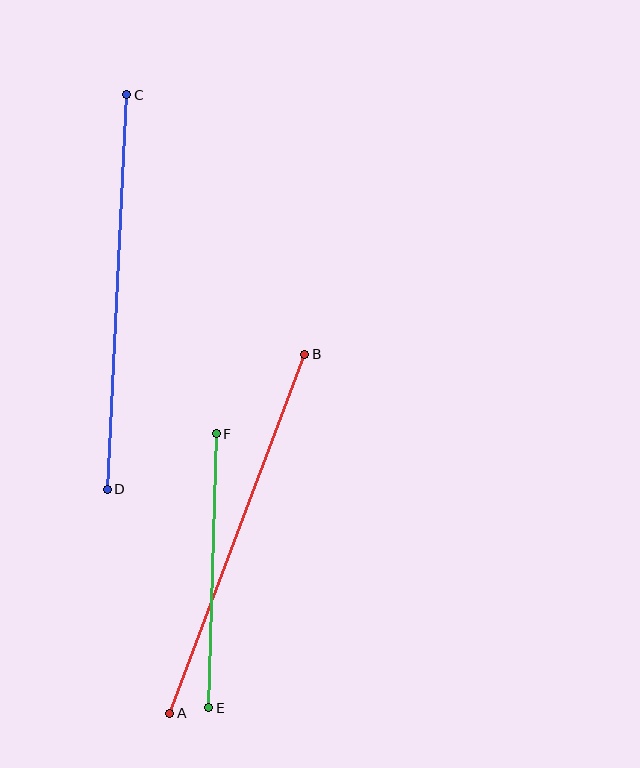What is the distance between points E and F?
The distance is approximately 274 pixels.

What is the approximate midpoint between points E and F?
The midpoint is at approximately (212, 571) pixels.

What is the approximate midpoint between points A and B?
The midpoint is at approximately (237, 534) pixels.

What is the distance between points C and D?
The distance is approximately 395 pixels.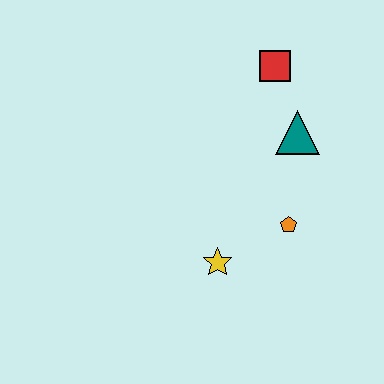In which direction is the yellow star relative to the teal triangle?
The yellow star is below the teal triangle.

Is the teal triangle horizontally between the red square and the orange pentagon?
No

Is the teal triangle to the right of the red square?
Yes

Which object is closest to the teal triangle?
The red square is closest to the teal triangle.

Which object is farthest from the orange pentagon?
The red square is farthest from the orange pentagon.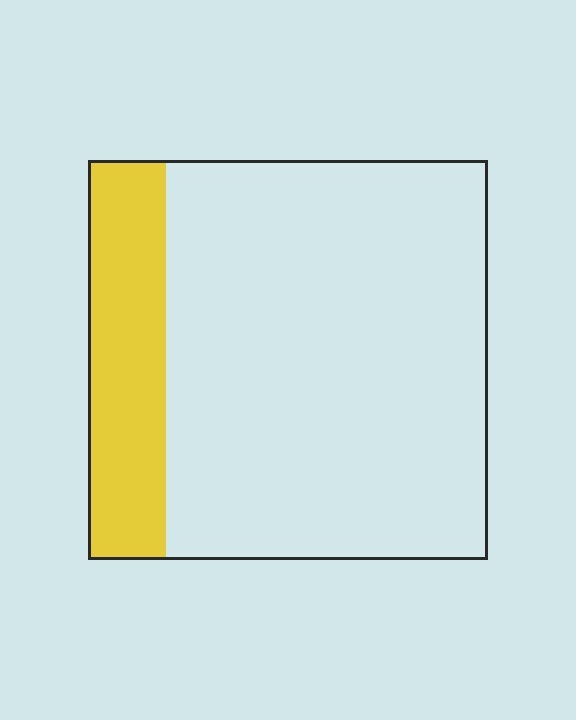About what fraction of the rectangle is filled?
About one fifth (1/5).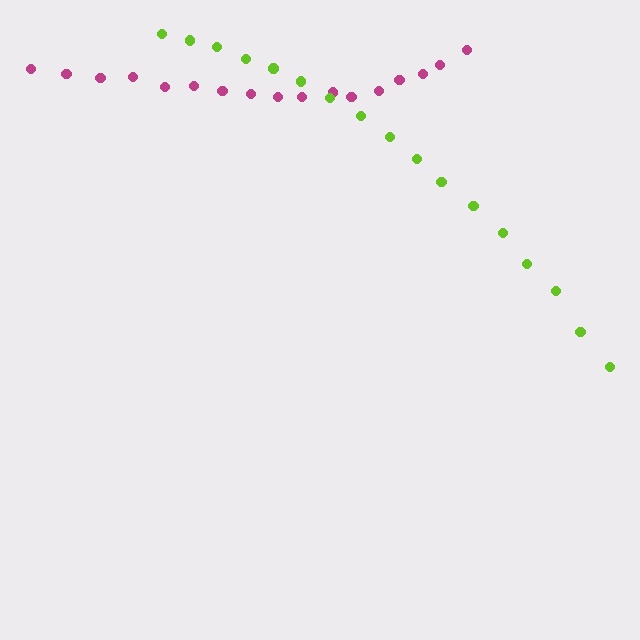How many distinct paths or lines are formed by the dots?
There are 2 distinct paths.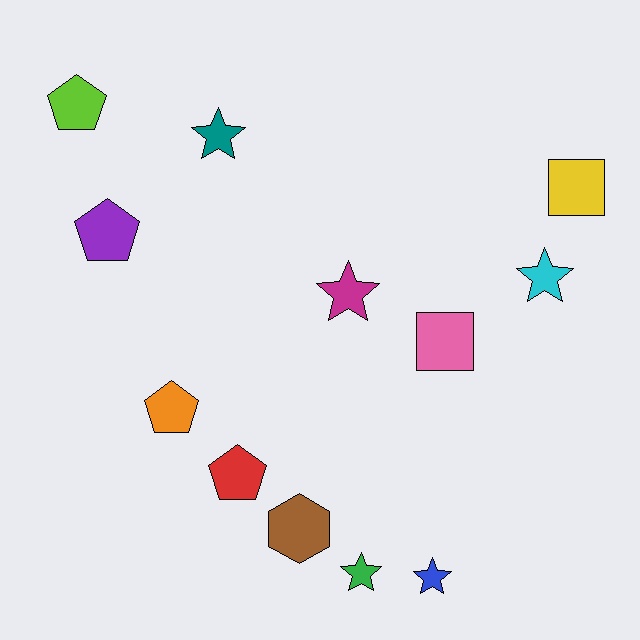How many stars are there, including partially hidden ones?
There are 5 stars.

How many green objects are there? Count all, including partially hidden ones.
There is 1 green object.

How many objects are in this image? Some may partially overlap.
There are 12 objects.